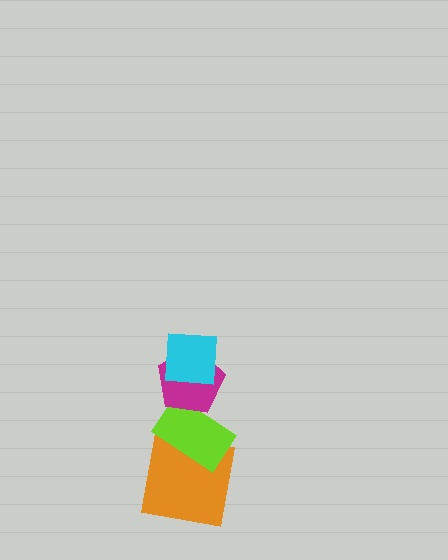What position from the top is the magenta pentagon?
The magenta pentagon is 2nd from the top.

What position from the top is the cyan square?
The cyan square is 1st from the top.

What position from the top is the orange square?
The orange square is 4th from the top.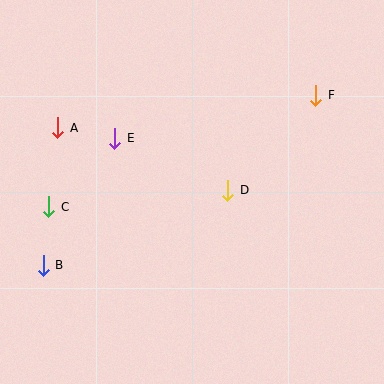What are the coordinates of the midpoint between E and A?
The midpoint between E and A is at (86, 133).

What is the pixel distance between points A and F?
The distance between A and F is 260 pixels.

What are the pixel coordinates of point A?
Point A is at (58, 128).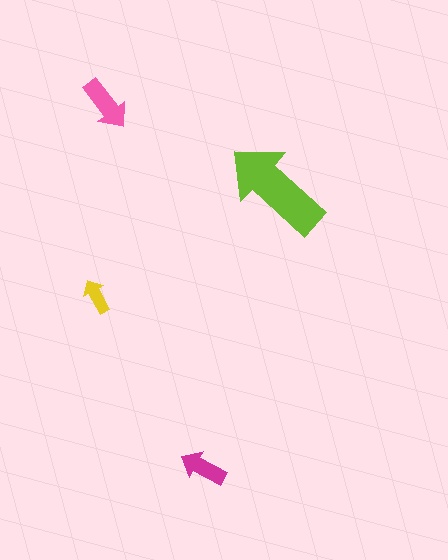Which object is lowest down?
The magenta arrow is bottommost.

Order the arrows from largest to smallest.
the lime one, the pink one, the magenta one, the yellow one.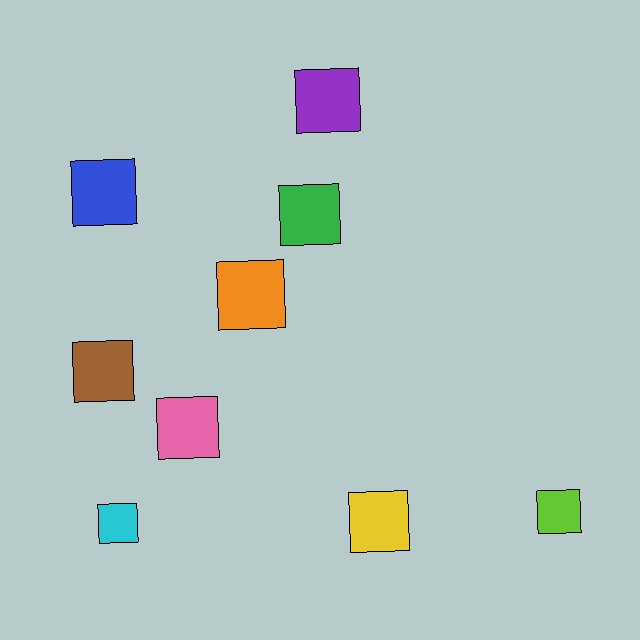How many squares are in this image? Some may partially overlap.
There are 9 squares.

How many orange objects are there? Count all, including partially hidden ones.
There is 1 orange object.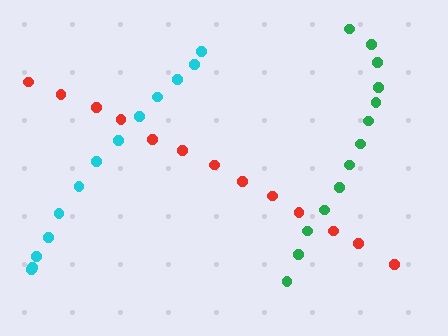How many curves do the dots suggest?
There are 3 distinct paths.